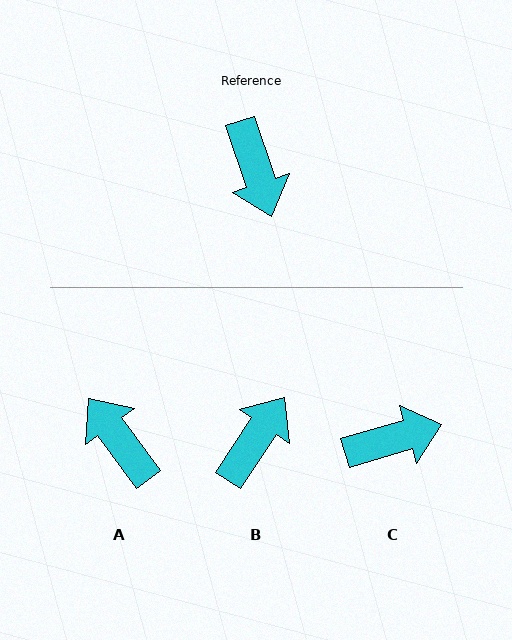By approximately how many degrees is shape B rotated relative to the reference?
Approximately 128 degrees counter-clockwise.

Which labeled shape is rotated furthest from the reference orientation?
A, about 162 degrees away.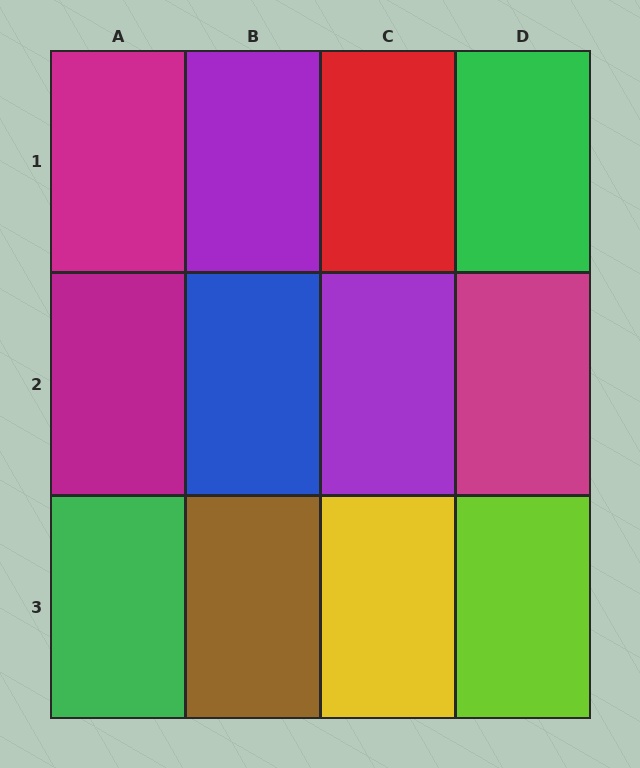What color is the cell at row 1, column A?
Magenta.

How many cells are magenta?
3 cells are magenta.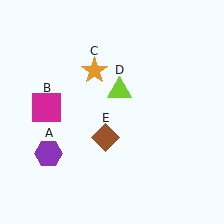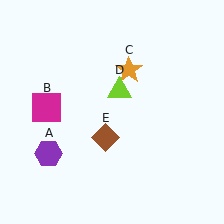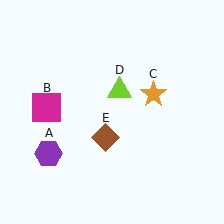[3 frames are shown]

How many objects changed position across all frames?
1 object changed position: orange star (object C).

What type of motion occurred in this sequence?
The orange star (object C) rotated clockwise around the center of the scene.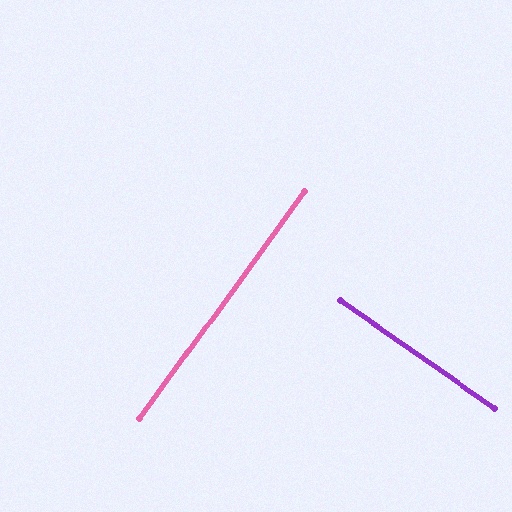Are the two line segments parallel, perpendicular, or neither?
Perpendicular — they meet at approximately 89°.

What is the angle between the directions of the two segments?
Approximately 89 degrees.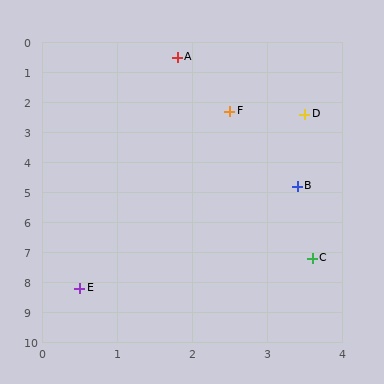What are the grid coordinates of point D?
Point D is at approximately (3.5, 2.4).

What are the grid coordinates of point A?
Point A is at approximately (1.8, 0.5).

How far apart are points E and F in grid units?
Points E and F are about 6.2 grid units apart.